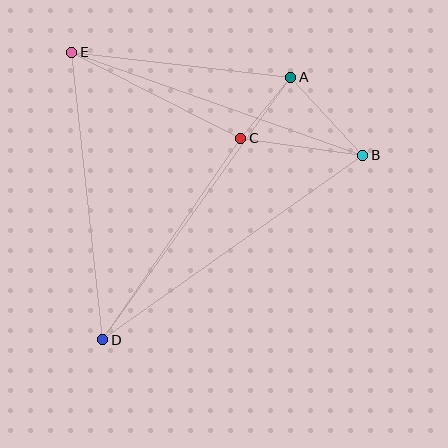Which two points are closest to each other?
Points A and C are closest to each other.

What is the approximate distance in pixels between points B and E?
The distance between B and E is approximately 309 pixels.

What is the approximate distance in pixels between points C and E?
The distance between C and E is approximately 189 pixels.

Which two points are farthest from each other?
Points A and D are farthest from each other.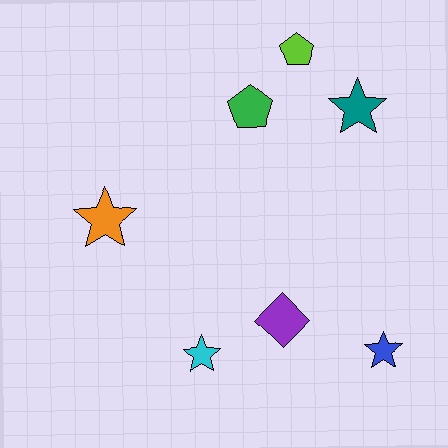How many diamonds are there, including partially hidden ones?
There is 1 diamond.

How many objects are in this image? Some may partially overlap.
There are 7 objects.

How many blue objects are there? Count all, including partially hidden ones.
There is 1 blue object.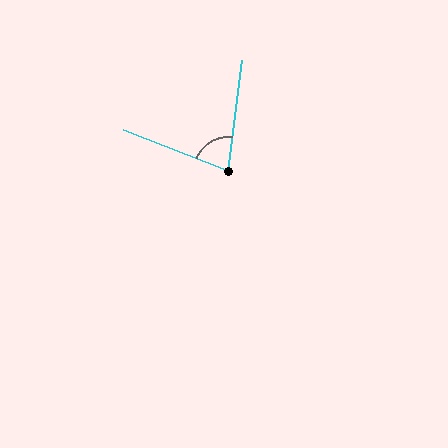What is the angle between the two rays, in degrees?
Approximately 76 degrees.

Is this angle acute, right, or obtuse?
It is acute.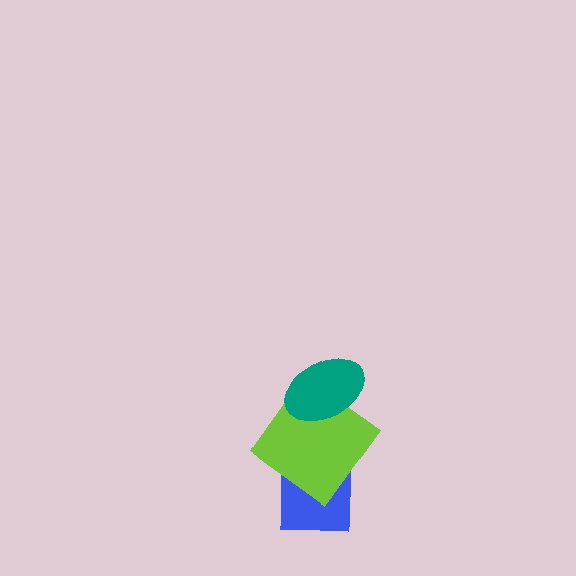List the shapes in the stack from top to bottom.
From top to bottom: the teal ellipse, the lime diamond, the blue square.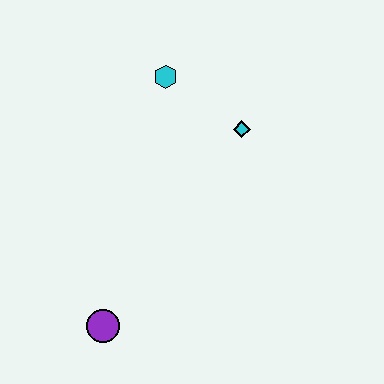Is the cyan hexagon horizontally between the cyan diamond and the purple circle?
Yes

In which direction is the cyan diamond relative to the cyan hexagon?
The cyan diamond is to the right of the cyan hexagon.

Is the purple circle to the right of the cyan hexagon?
No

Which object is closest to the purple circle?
The cyan diamond is closest to the purple circle.